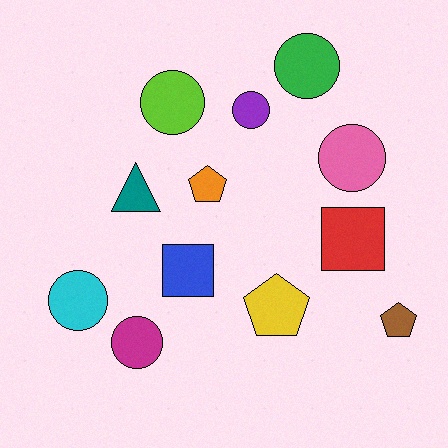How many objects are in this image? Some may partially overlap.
There are 12 objects.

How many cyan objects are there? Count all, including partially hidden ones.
There is 1 cyan object.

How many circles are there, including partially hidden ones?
There are 6 circles.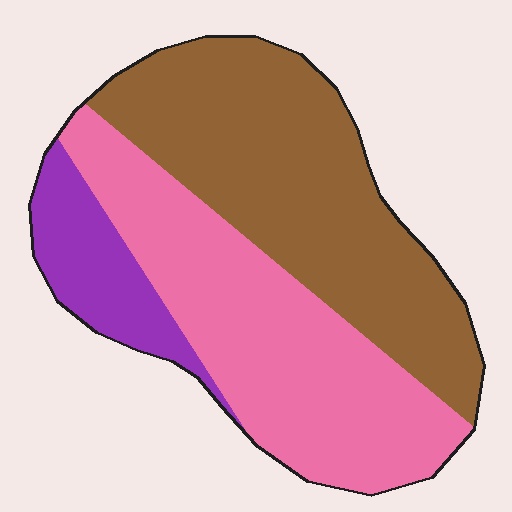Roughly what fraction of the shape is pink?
Pink takes up between a quarter and a half of the shape.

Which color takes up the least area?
Purple, at roughly 15%.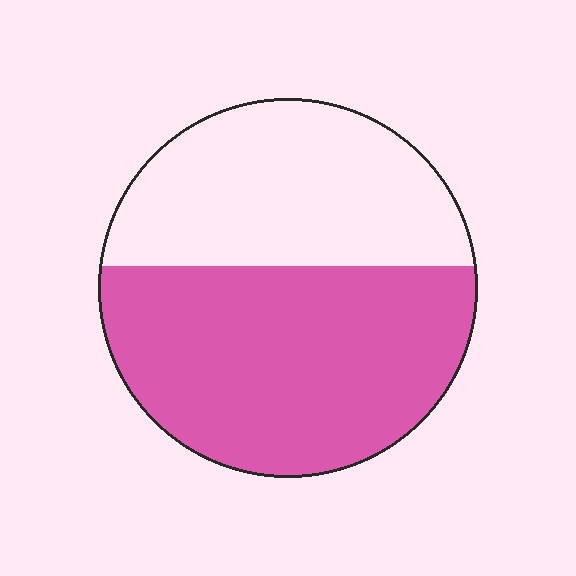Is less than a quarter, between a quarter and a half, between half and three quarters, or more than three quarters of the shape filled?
Between half and three quarters.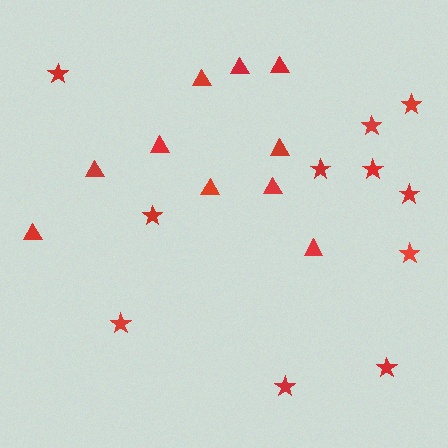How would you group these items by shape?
There are 2 groups: one group of stars (11) and one group of triangles (10).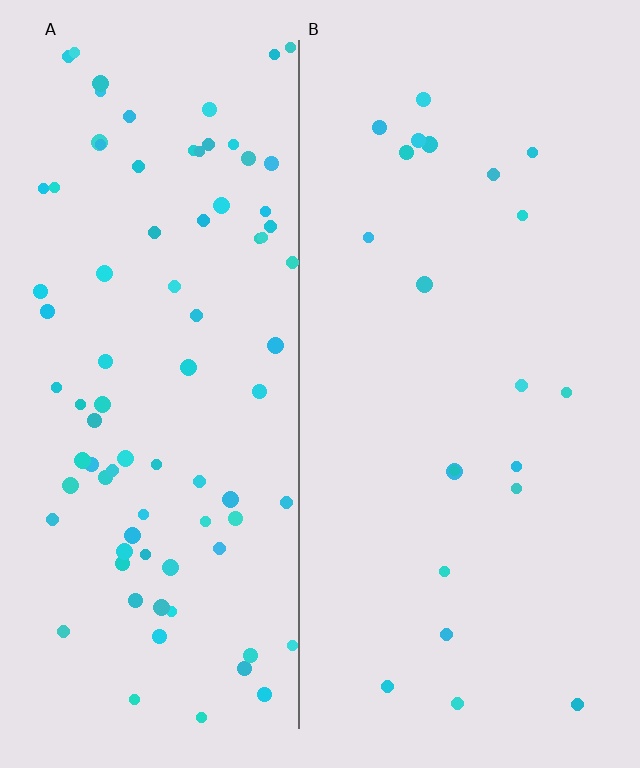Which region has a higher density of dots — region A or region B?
A (the left).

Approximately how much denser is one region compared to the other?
Approximately 4.0× — region A over region B.